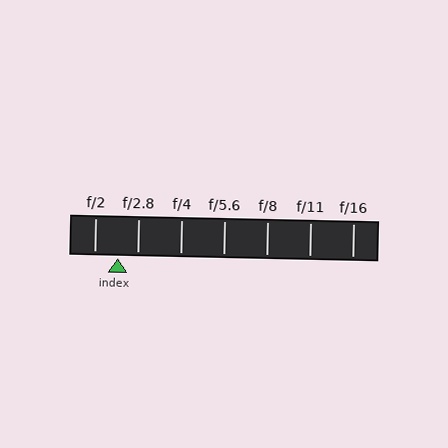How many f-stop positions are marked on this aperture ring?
There are 7 f-stop positions marked.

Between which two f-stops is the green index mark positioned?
The index mark is between f/2 and f/2.8.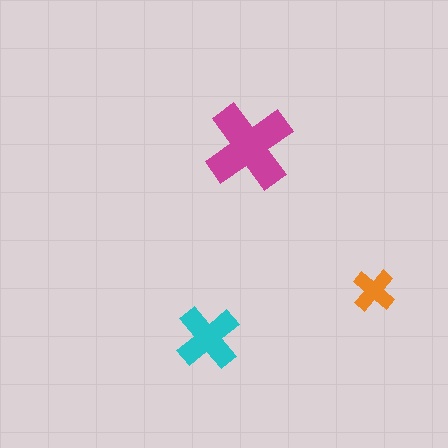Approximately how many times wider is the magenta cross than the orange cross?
About 2 times wider.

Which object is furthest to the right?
The orange cross is rightmost.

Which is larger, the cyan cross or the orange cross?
The cyan one.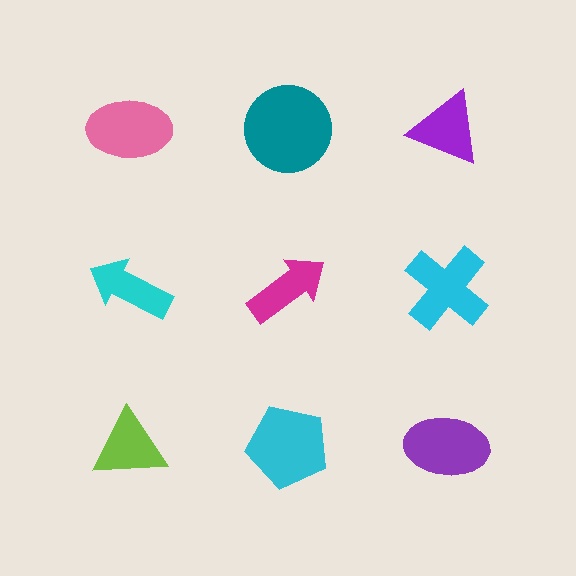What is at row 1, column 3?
A purple triangle.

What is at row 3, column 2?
A cyan pentagon.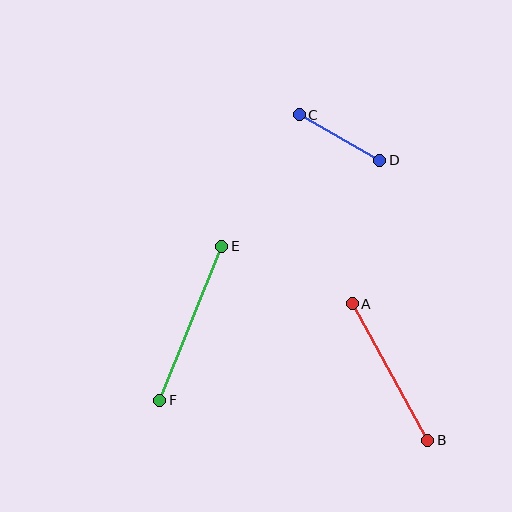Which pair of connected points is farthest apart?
Points E and F are farthest apart.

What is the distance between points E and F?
The distance is approximately 166 pixels.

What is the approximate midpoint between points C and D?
The midpoint is at approximately (339, 137) pixels.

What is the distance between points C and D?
The distance is approximately 93 pixels.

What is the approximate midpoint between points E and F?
The midpoint is at approximately (191, 323) pixels.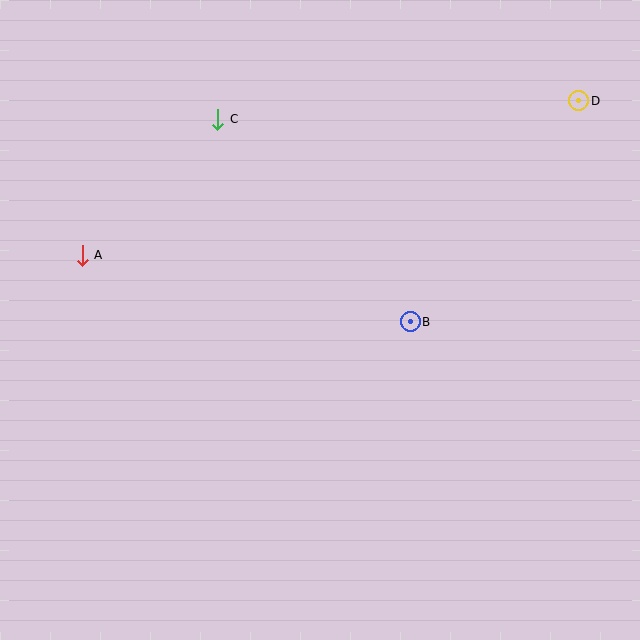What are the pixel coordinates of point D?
Point D is at (579, 101).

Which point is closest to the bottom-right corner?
Point B is closest to the bottom-right corner.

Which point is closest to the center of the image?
Point B at (410, 322) is closest to the center.